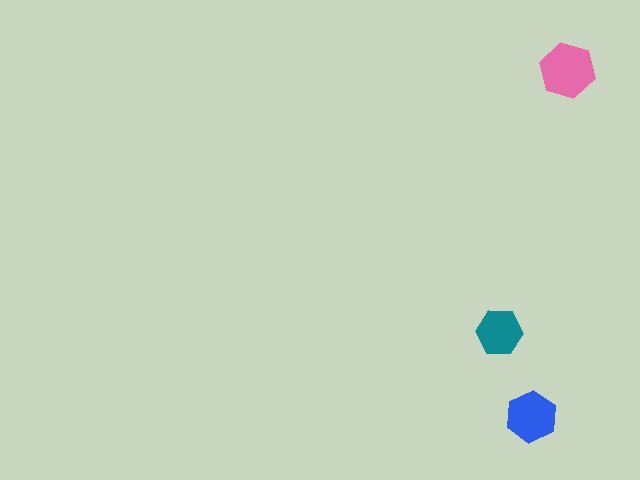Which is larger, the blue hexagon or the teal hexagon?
The blue one.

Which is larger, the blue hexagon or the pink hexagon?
The pink one.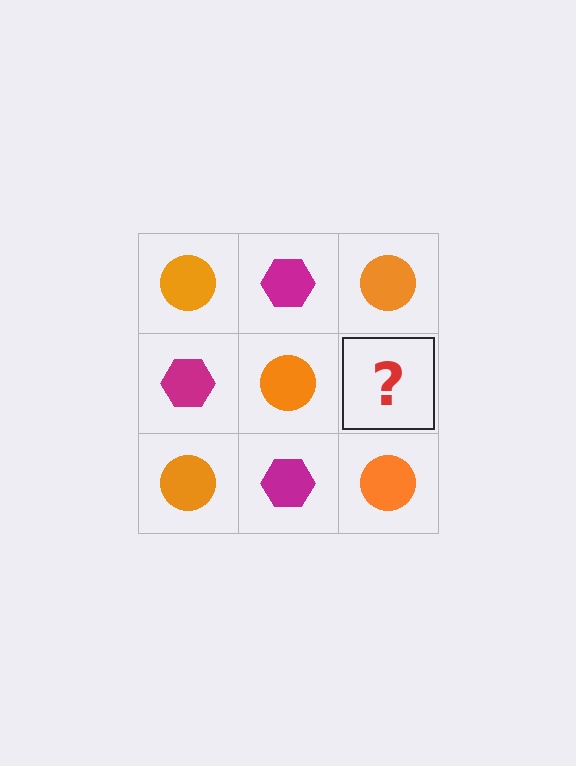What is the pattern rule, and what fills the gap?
The rule is that it alternates orange circle and magenta hexagon in a checkerboard pattern. The gap should be filled with a magenta hexagon.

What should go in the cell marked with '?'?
The missing cell should contain a magenta hexagon.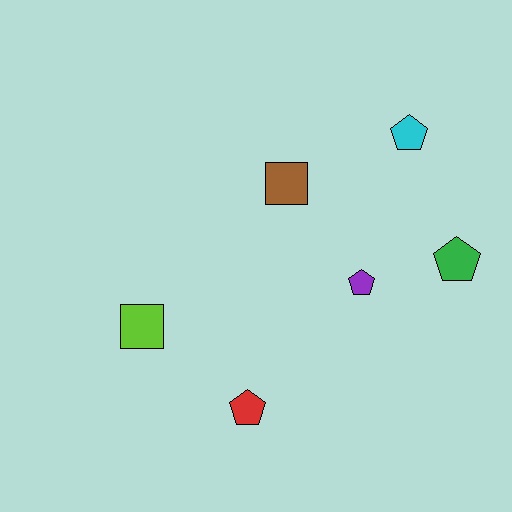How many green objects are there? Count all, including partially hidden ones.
There is 1 green object.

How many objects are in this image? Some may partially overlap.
There are 6 objects.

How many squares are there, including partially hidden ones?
There are 2 squares.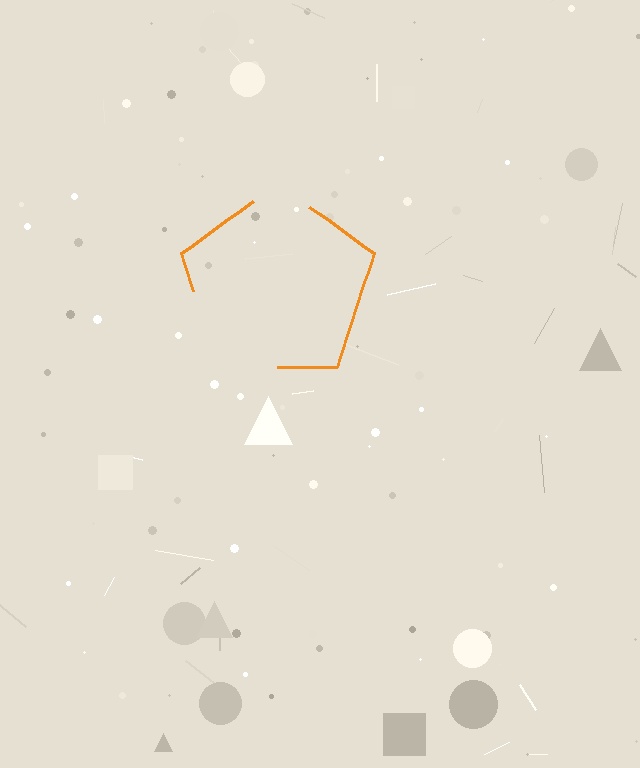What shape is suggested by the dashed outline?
The dashed outline suggests a pentagon.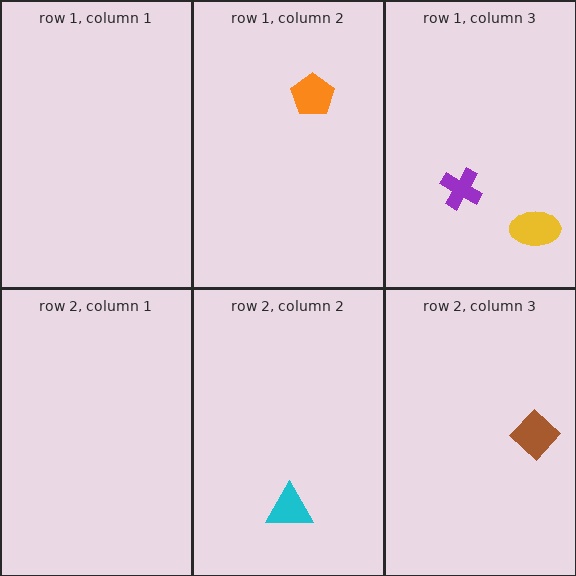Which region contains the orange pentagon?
The row 1, column 2 region.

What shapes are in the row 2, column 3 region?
The brown diamond.